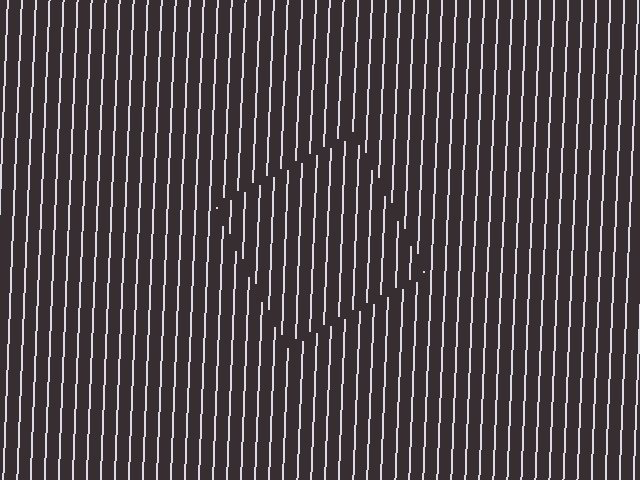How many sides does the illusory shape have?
4 sides — the line-ends trace a square.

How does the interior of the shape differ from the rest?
The interior of the shape contains the same grating, shifted by half a period — the contour is defined by the phase discontinuity where line-ends from the inner and outer gratings abut.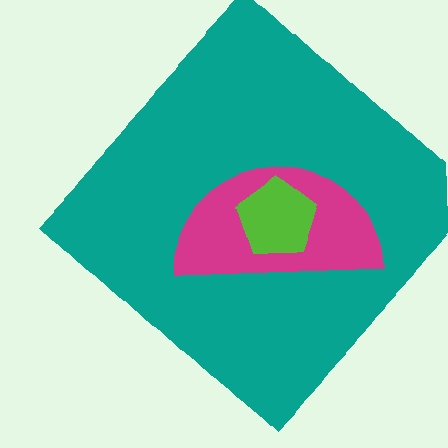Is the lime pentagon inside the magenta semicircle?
Yes.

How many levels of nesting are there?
3.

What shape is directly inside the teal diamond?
The magenta semicircle.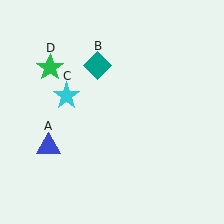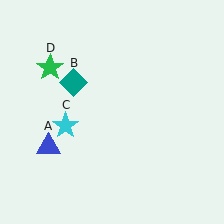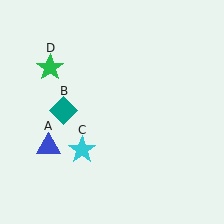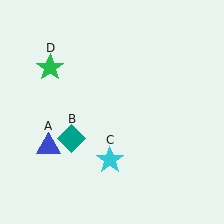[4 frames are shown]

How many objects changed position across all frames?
2 objects changed position: teal diamond (object B), cyan star (object C).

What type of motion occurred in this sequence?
The teal diamond (object B), cyan star (object C) rotated counterclockwise around the center of the scene.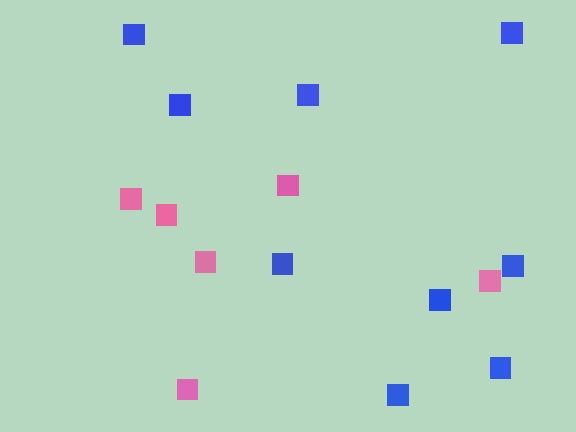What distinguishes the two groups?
There are 2 groups: one group of blue squares (9) and one group of pink squares (6).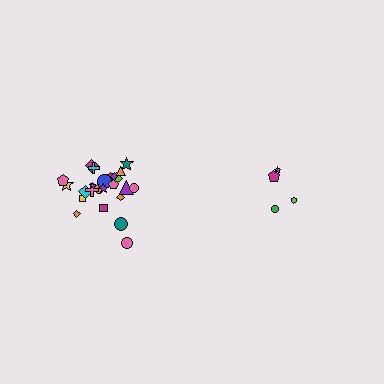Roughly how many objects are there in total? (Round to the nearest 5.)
Roughly 30 objects in total.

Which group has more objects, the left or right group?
The left group.